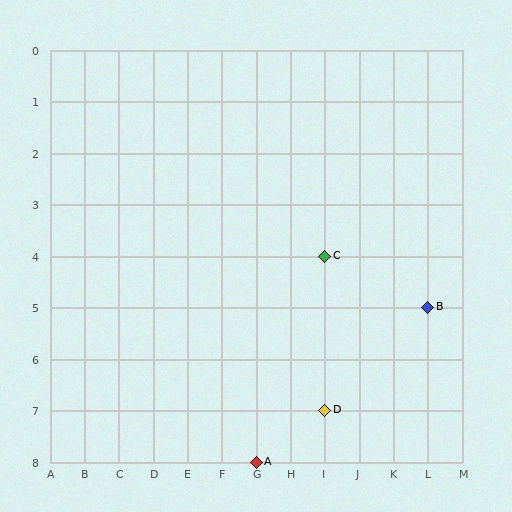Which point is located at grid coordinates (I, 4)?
Point C is at (I, 4).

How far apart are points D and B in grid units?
Points D and B are 3 columns and 2 rows apart (about 3.6 grid units diagonally).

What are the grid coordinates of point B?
Point B is at grid coordinates (L, 5).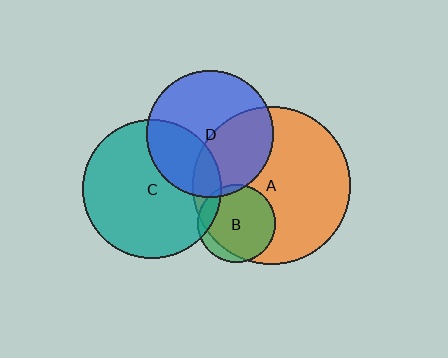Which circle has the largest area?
Circle A (orange).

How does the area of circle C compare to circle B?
Approximately 3.2 times.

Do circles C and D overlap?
Yes.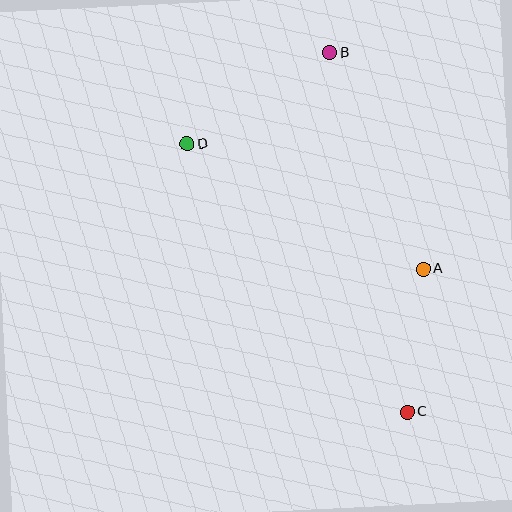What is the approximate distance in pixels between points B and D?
The distance between B and D is approximately 169 pixels.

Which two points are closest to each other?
Points A and C are closest to each other.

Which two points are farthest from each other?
Points B and C are farthest from each other.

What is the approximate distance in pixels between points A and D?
The distance between A and D is approximately 267 pixels.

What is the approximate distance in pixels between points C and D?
The distance between C and D is approximately 347 pixels.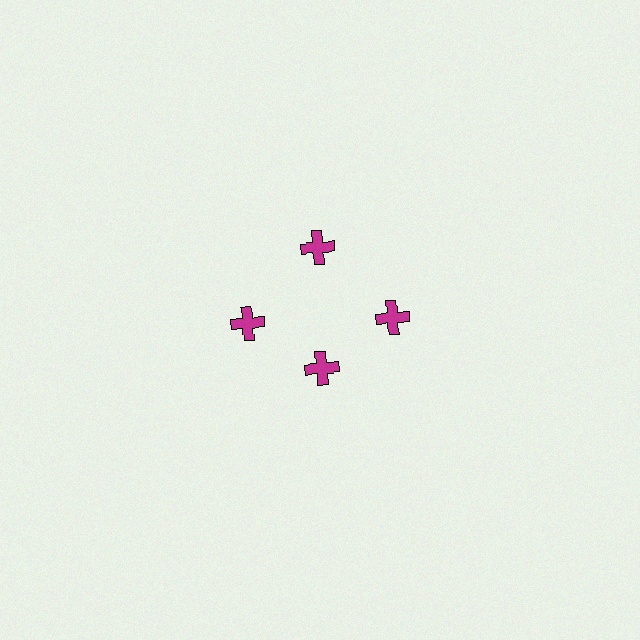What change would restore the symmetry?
The symmetry would be restored by moving it outward, back onto the ring so that all 4 crosses sit at equal angles and equal distance from the center.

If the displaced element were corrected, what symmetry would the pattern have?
It would have 4-fold rotational symmetry — the pattern would map onto itself every 90 degrees.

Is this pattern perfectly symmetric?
No. The 4 magenta crosses are arranged in a ring, but one element near the 6 o'clock position is pulled inward toward the center, breaking the 4-fold rotational symmetry.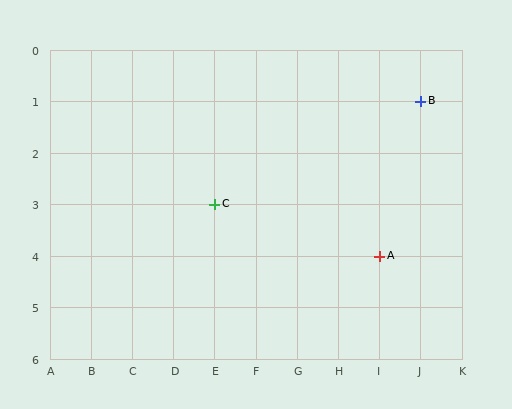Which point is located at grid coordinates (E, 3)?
Point C is at (E, 3).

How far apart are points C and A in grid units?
Points C and A are 4 columns and 1 row apart (about 4.1 grid units diagonally).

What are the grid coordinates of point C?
Point C is at grid coordinates (E, 3).